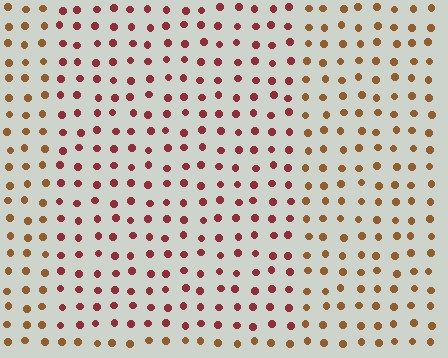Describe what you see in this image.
The image is filled with small brown elements in a uniform arrangement. A rectangle-shaped region is visible where the elements are tinted to a slightly different hue, forming a subtle color boundary.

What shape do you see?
I see a rectangle.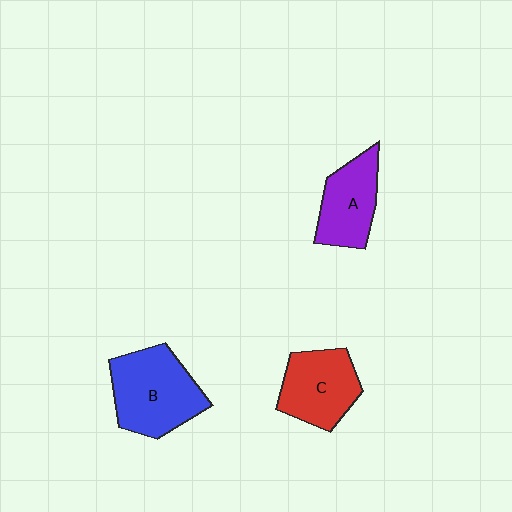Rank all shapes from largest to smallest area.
From largest to smallest: B (blue), C (red), A (purple).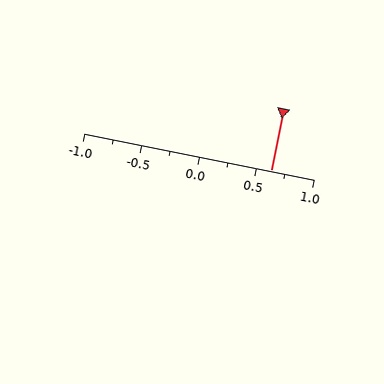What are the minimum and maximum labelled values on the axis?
The axis runs from -1.0 to 1.0.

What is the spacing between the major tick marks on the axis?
The major ticks are spaced 0.5 apart.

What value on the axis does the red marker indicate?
The marker indicates approximately 0.62.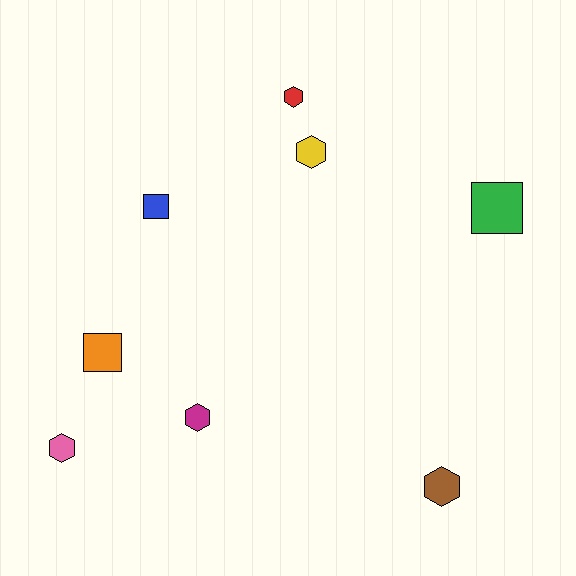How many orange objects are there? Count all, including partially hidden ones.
There is 1 orange object.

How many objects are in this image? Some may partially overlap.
There are 8 objects.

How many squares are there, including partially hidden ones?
There are 3 squares.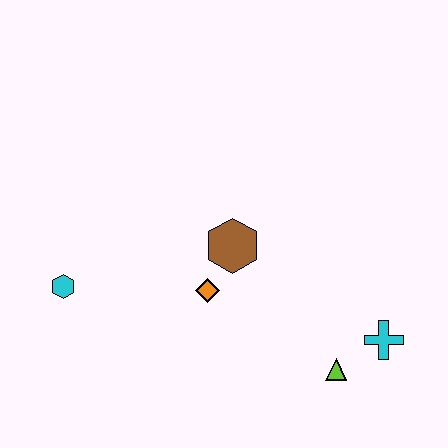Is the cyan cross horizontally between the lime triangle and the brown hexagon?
No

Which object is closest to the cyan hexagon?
The orange diamond is closest to the cyan hexagon.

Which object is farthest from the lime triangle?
The cyan hexagon is farthest from the lime triangle.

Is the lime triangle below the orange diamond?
Yes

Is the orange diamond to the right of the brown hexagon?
No